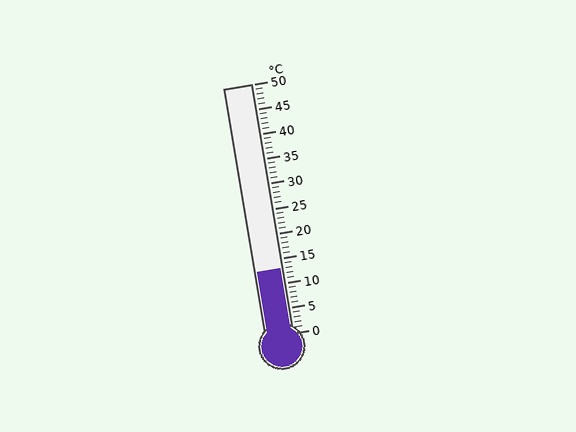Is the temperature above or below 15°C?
The temperature is below 15°C.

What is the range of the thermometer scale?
The thermometer scale ranges from 0°C to 50°C.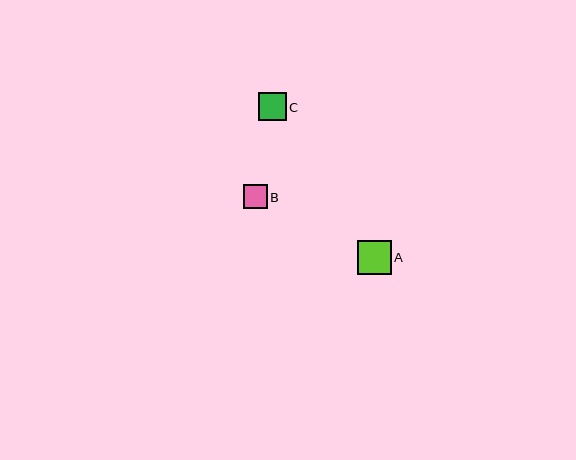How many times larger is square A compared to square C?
Square A is approximately 1.2 times the size of square C.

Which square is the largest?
Square A is the largest with a size of approximately 34 pixels.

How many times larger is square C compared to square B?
Square C is approximately 1.1 times the size of square B.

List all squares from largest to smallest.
From largest to smallest: A, C, B.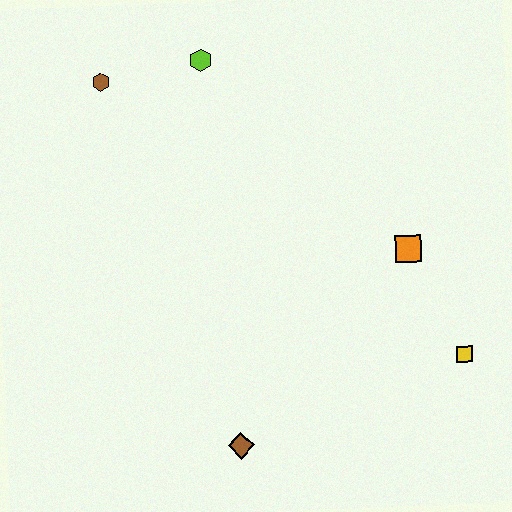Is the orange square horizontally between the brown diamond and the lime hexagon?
No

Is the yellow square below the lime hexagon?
Yes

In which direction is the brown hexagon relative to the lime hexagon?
The brown hexagon is to the left of the lime hexagon.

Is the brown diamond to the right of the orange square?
No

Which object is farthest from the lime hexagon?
The yellow square is farthest from the lime hexagon.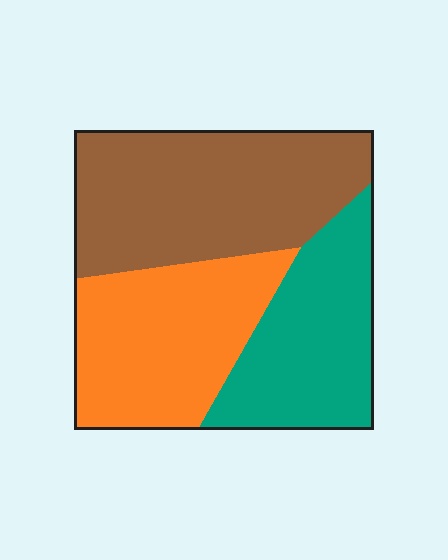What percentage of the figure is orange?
Orange takes up between a quarter and a half of the figure.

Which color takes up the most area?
Brown, at roughly 40%.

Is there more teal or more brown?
Brown.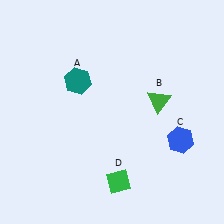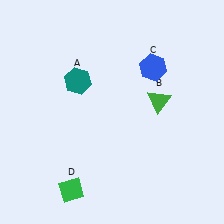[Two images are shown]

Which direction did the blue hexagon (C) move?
The blue hexagon (C) moved up.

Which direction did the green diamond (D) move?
The green diamond (D) moved left.